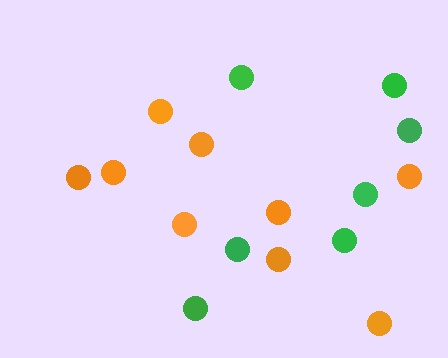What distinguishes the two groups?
There are 2 groups: one group of orange circles (9) and one group of green circles (7).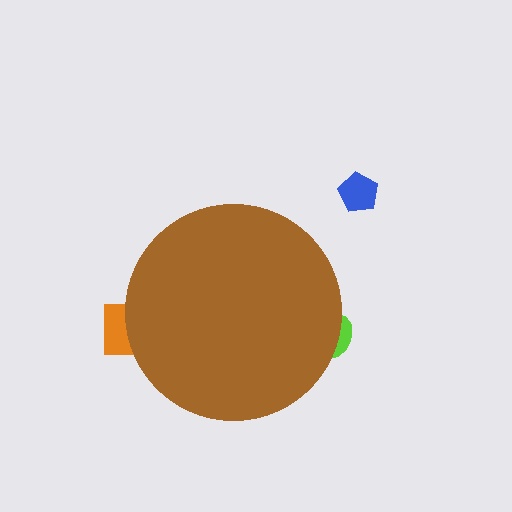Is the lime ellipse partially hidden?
Yes, the lime ellipse is partially hidden behind the brown circle.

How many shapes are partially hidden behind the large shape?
2 shapes are partially hidden.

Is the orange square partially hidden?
Yes, the orange square is partially hidden behind the brown circle.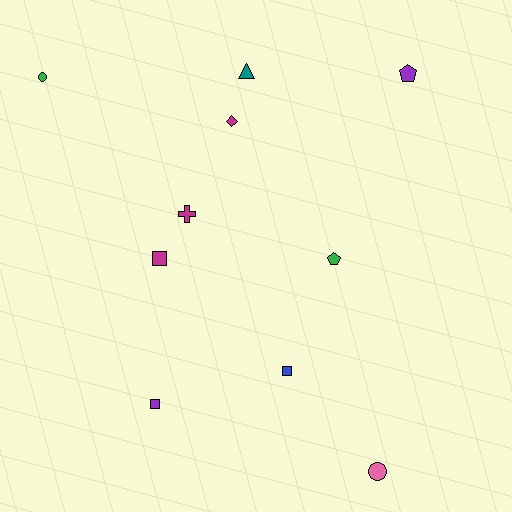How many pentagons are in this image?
There are 2 pentagons.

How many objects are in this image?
There are 10 objects.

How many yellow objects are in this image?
There are no yellow objects.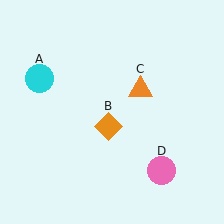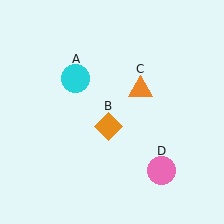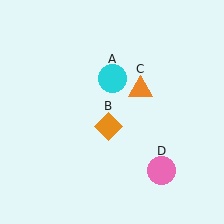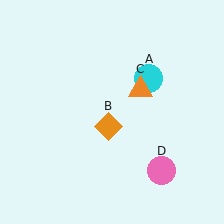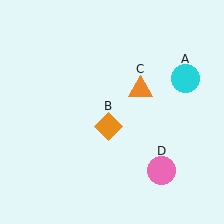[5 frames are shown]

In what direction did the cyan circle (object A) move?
The cyan circle (object A) moved right.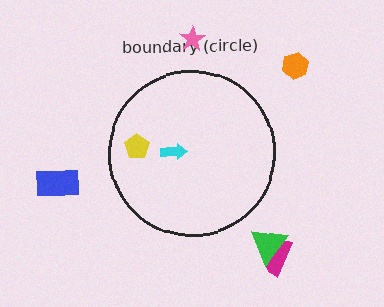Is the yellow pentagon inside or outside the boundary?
Inside.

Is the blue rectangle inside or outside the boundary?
Outside.